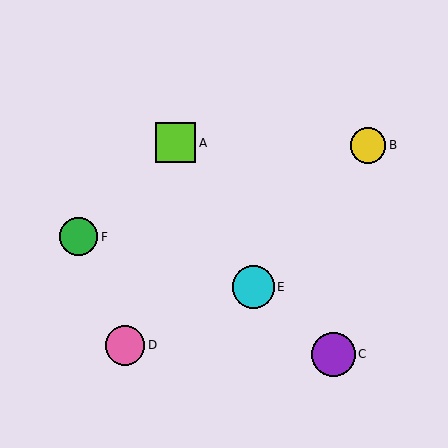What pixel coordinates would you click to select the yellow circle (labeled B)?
Click at (368, 145) to select the yellow circle B.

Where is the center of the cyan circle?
The center of the cyan circle is at (253, 287).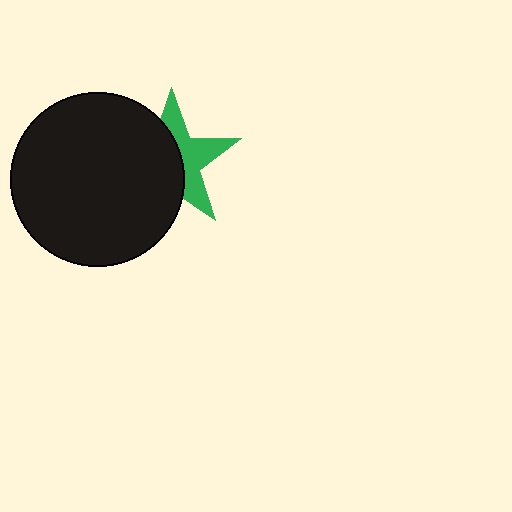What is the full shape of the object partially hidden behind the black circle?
The partially hidden object is a green star.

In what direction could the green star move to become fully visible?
The green star could move right. That would shift it out from behind the black circle entirely.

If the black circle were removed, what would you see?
You would see the complete green star.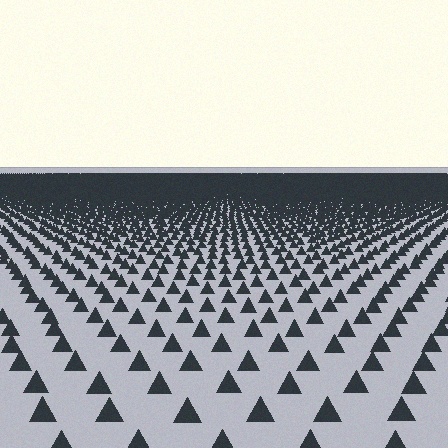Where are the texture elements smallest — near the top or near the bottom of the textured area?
Near the top.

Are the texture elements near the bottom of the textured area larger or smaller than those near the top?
Larger. Near the bottom, elements are closer to the viewer and appear at a bigger on-screen size.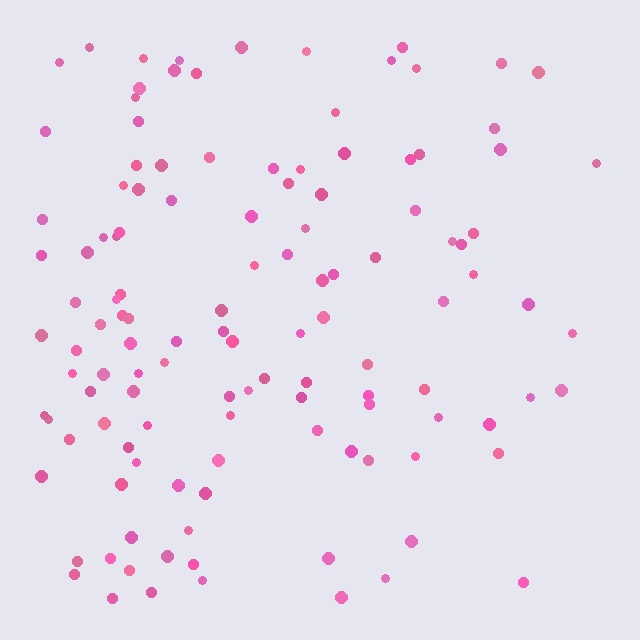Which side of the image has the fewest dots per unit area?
The right.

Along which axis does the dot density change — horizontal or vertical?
Horizontal.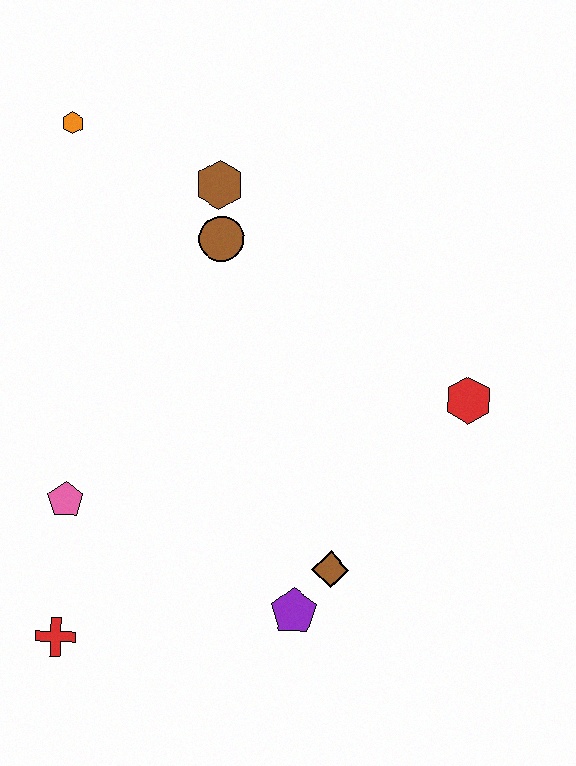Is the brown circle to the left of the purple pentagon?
Yes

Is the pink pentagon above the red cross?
Yes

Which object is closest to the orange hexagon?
The brown hexagon is closest to the orange hexagon.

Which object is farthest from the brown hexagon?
The red cross is farthest from the brown hexagon.